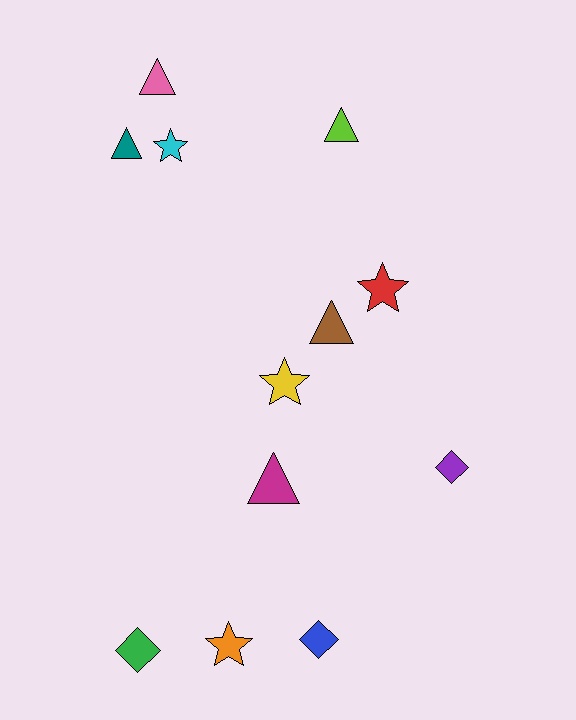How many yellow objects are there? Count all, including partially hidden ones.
There is 1 yellow object.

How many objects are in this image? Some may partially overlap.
There are 12 objects.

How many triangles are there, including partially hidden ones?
There are 5 triangles.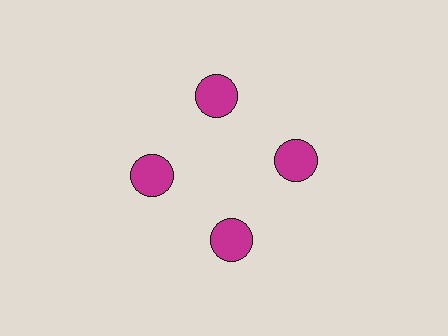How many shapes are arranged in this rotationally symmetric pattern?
There are 4 shapes, arranged in 4 groups of 1.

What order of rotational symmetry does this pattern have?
This pattern has 4-fold rotational symmetry.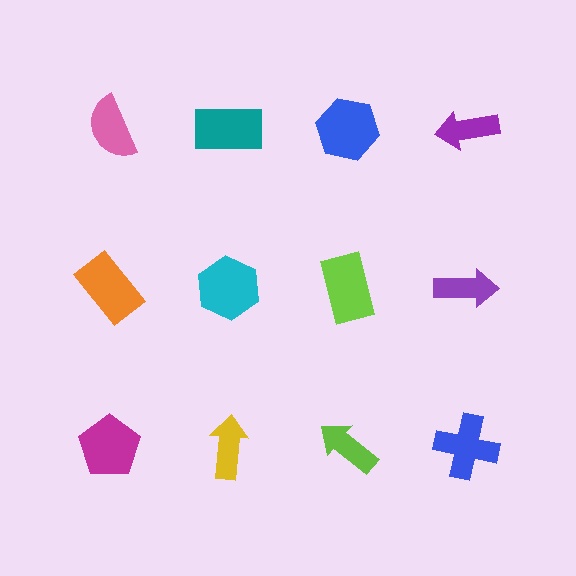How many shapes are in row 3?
4 shapes.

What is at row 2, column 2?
A cyan hexagon.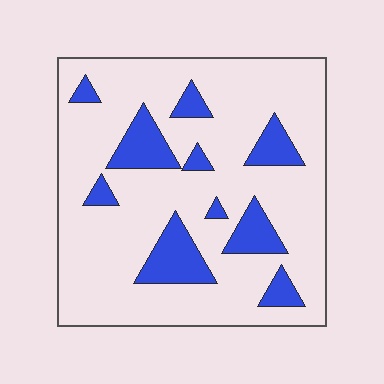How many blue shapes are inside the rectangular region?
10.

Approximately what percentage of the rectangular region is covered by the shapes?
Approximately 20%.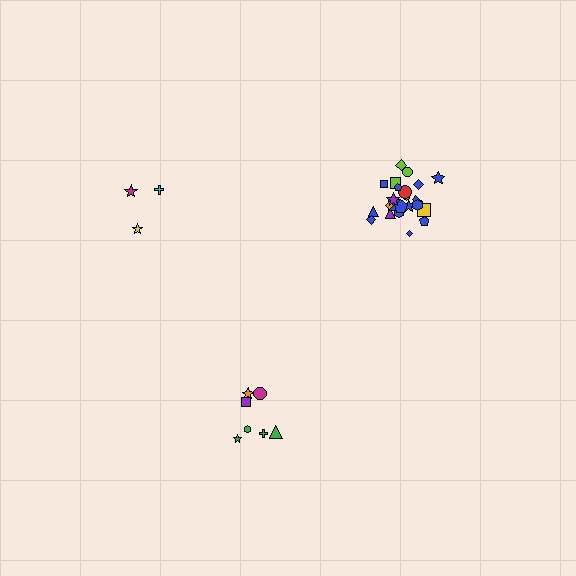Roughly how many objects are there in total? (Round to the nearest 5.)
Roughly 35 objects in total.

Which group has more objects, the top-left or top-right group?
The top-right group.